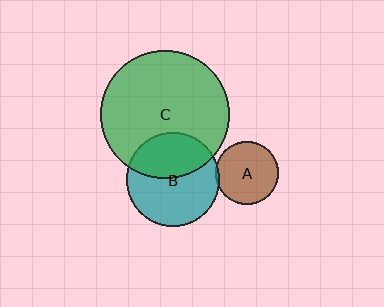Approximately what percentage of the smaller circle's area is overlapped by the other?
Approximately 40%.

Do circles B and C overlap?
Yes.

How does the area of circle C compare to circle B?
Approximately 1.9 times.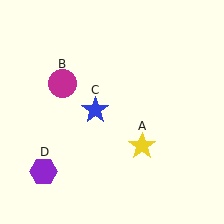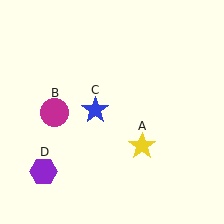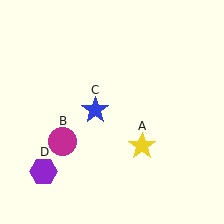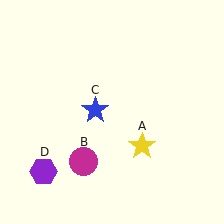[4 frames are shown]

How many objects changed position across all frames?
1 object changed position: magenta circle (object B).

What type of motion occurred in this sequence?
The magenta circle (object B) rotated counterclockwise around the center of the scene.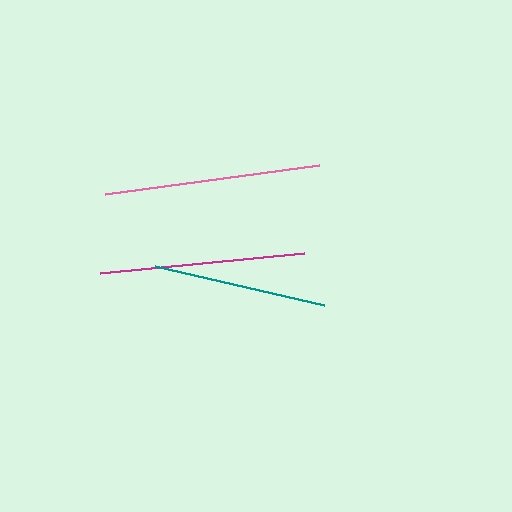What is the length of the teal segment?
The teal segment is approximately 174 pixels long.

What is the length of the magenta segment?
The magenta segment is approximately 205 pixels long.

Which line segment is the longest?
The pink line is the longest at approximately 216 pixels.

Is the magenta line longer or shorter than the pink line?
The pink line is longer than the magenta line.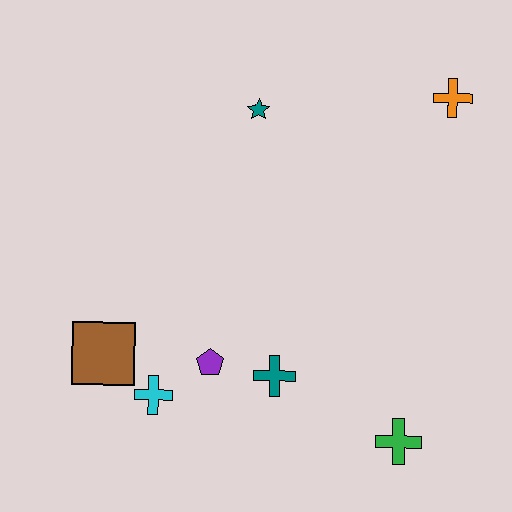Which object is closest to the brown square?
The cyan cross is closest to the brown square.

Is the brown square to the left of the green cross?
Yes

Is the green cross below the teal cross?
Yes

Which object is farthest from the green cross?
The teal star is farthest from the green cross.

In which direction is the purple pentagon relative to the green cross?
The purple pentagon is to the left of the green cross.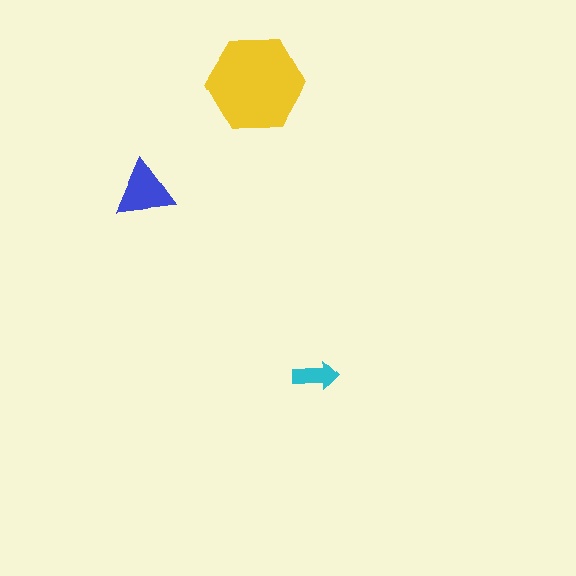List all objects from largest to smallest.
The yellow hexagon, the blue triangle, the cyan arrow.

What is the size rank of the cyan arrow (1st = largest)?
3rd.